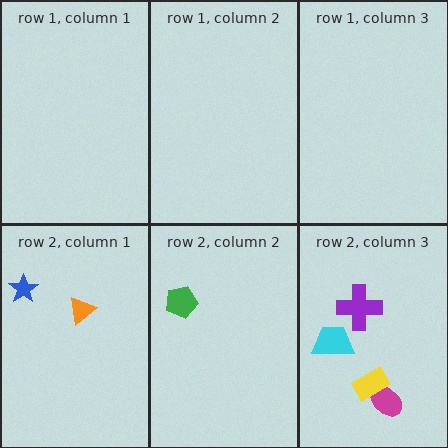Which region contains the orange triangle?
The row 2, column 1 region.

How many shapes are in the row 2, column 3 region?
4.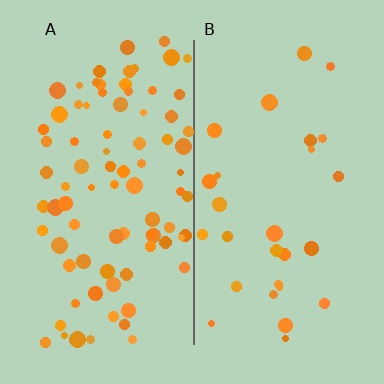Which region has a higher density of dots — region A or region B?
A (the left).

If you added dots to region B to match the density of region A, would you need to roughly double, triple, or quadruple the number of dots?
Approximately triple.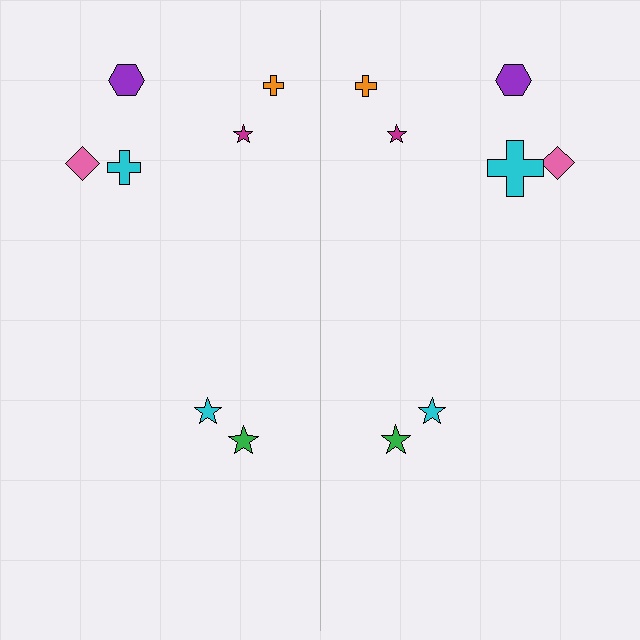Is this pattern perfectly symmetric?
No, the pattern is not perfectly symmetric. The cyan cross on the right side has a different size than its mirror counterpart.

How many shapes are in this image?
There are 14 shapes in this image.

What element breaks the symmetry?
The cyan cross on the right side has a different size than its mirror counterpart.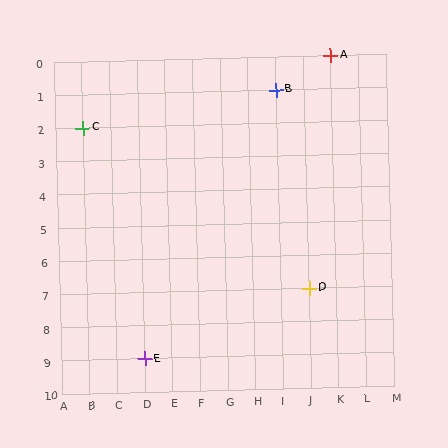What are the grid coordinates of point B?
Point B is at grid coordinates (I, 1).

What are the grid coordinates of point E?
Point E is at grid coordinates (D, 9).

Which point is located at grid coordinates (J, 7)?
Point D is at (J, 7).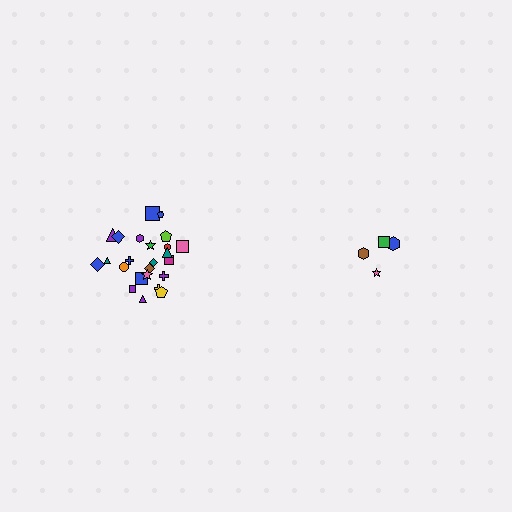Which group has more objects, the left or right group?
The left group.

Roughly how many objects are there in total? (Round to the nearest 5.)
Roughly 30 objects in total.